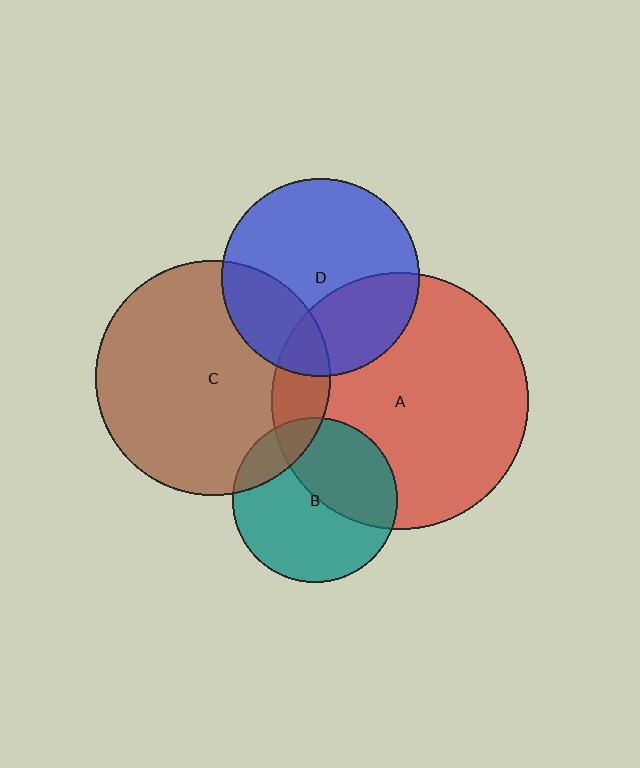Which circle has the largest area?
Circle A (red).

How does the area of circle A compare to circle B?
Approximately 2.4 times.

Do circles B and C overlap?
Yes.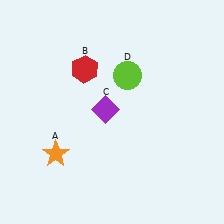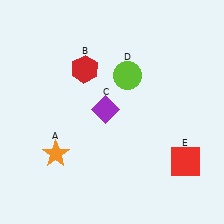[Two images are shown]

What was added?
A red square (E) was added in Image 2.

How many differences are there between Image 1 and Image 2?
There is 1 difference between the two images.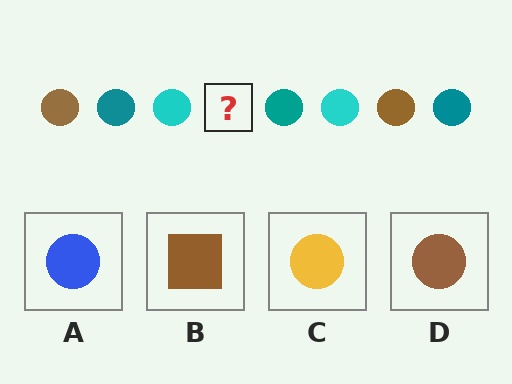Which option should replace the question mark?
Option D.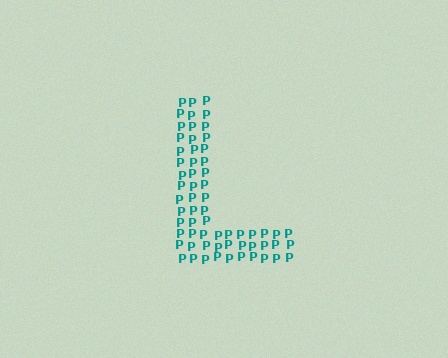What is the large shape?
The large shape is the letter L.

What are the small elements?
The small elements are letter P's.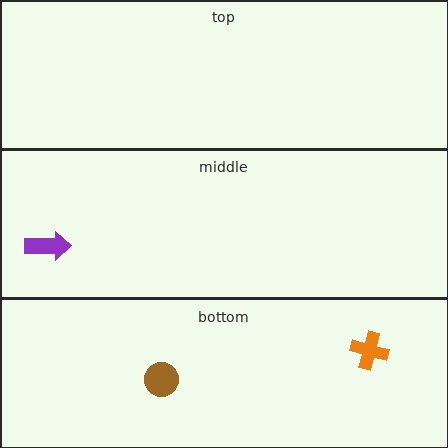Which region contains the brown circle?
The bottom region.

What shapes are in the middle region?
The purple arrow.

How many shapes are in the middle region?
1.